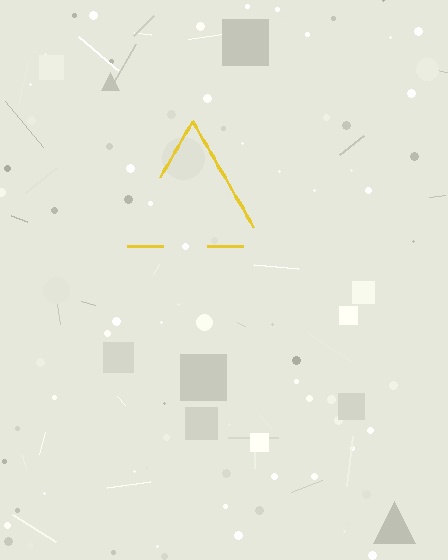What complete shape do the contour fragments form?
The contour fragments form a triangle.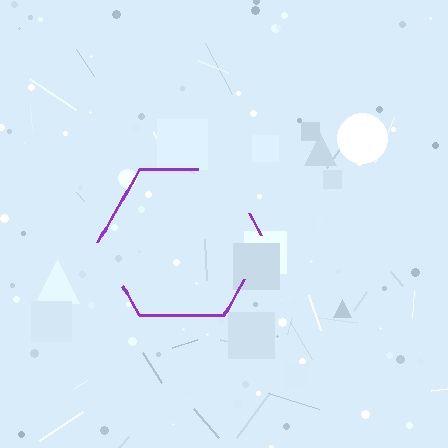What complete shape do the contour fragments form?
The contour fragments form a hexagon.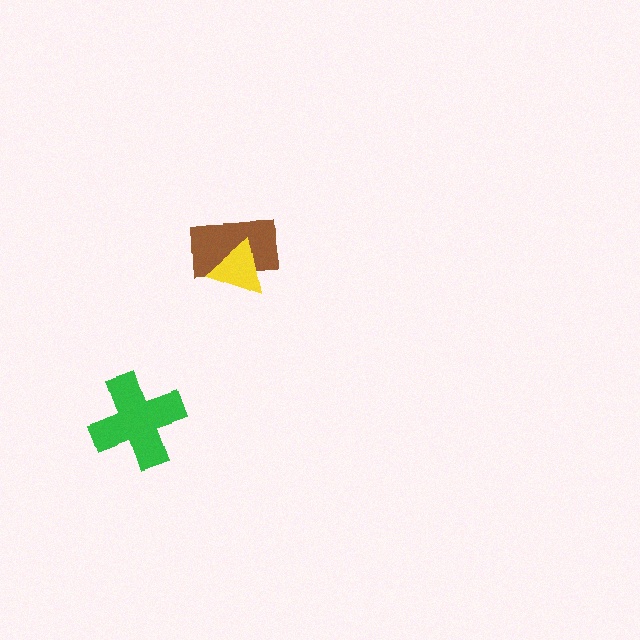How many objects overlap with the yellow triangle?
1 object overlaps with the yellow triangle.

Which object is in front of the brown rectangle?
The yellow triangle is in front of the brown rectangle.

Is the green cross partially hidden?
No, no other shape covers it.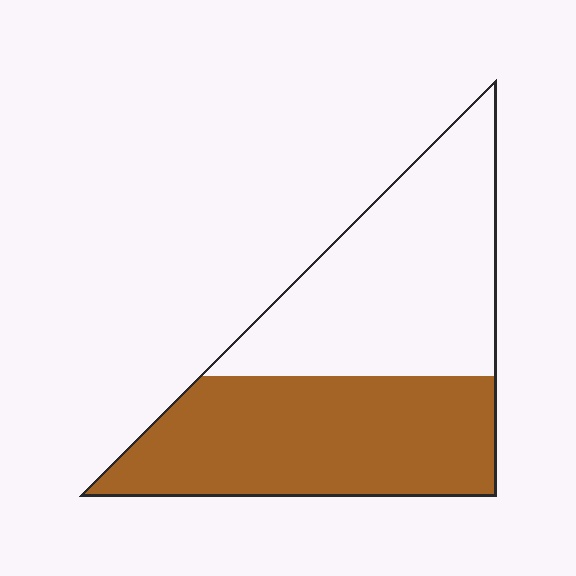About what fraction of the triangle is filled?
About one half (1/2).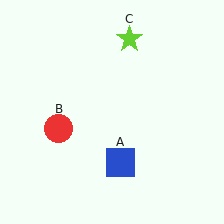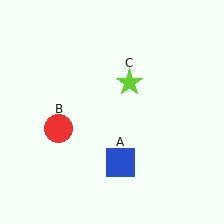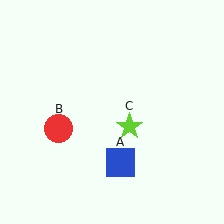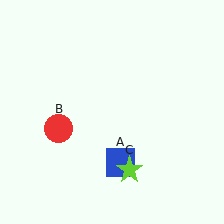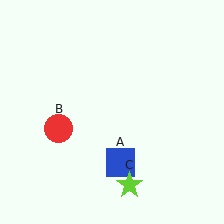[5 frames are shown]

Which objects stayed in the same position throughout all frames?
Blue square (object A) and red circle (object B) remained stationary.